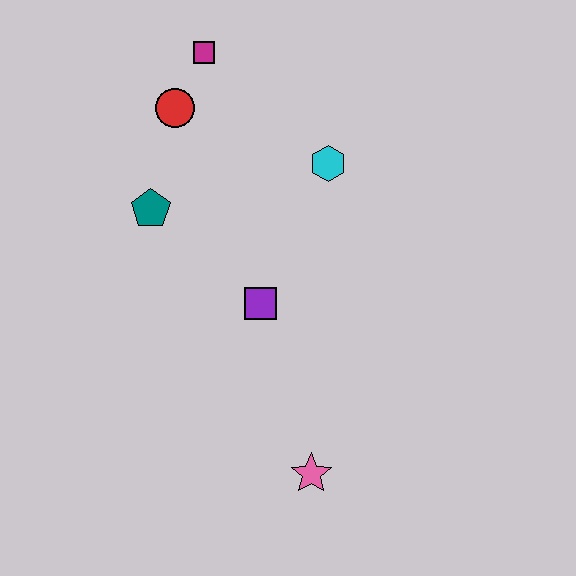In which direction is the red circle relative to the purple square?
The red circle is above the purple square.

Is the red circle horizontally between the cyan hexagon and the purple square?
No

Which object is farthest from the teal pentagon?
The pink star is farthest from the teal pentagon.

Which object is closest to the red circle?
The magenta square is closest to the red circle.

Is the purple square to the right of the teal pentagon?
Yes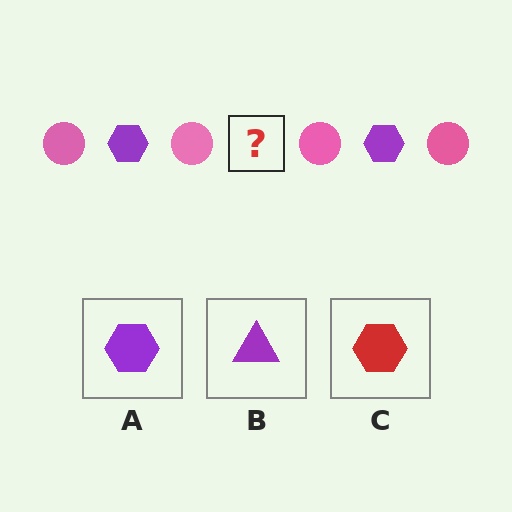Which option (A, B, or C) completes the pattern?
A.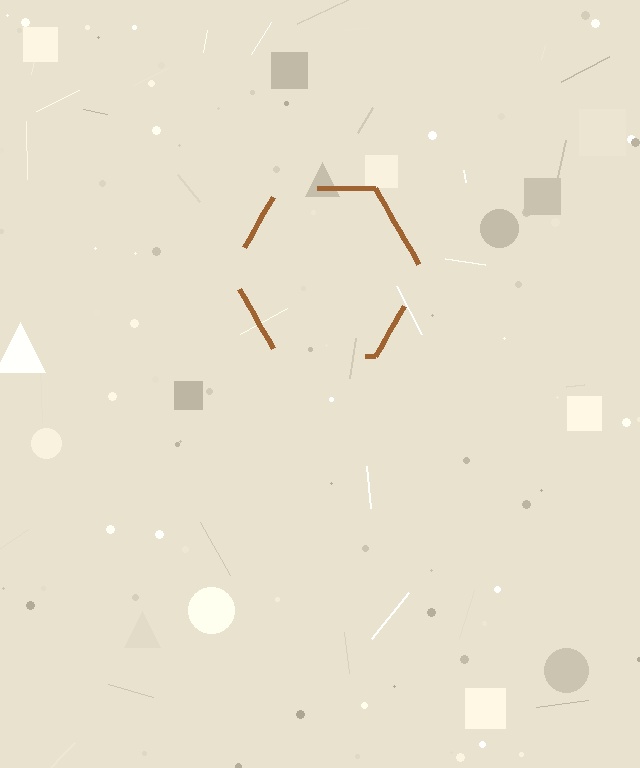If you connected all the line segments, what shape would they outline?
They would outline a hexagon.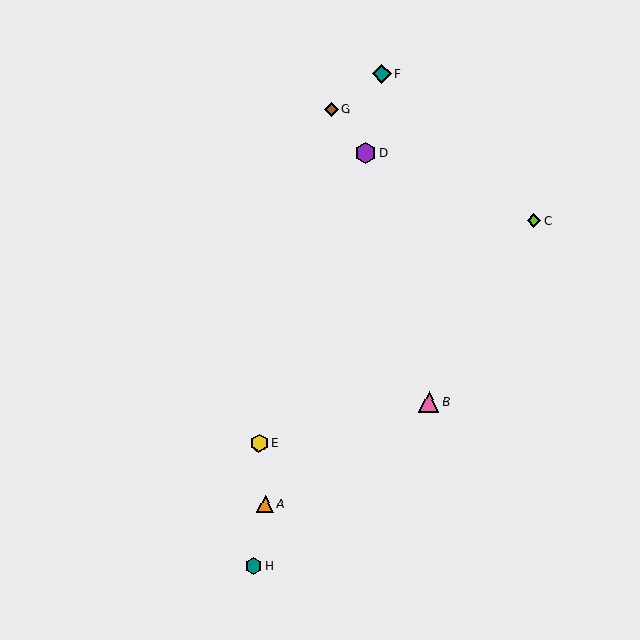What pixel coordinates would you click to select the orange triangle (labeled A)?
Click at (265, 504) to select the orange triangle A.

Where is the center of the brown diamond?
The center of the brown diamond is at (331, 110).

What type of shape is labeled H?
Shape H is a teal hexagon.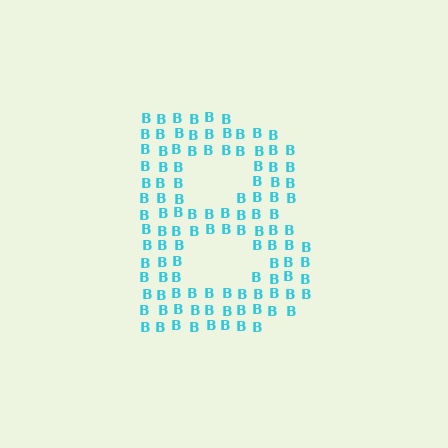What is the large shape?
The large shape is the letter B.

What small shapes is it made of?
It is made of small letter B's.